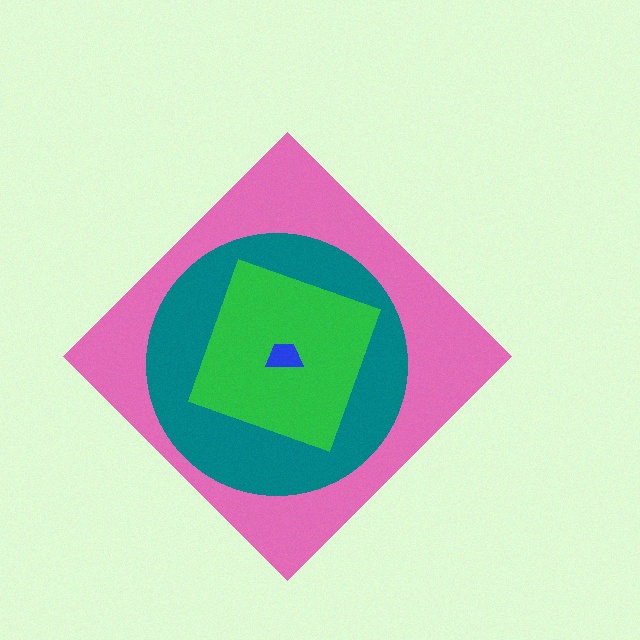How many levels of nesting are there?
4.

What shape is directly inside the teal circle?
The green square.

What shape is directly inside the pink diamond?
The teal circle.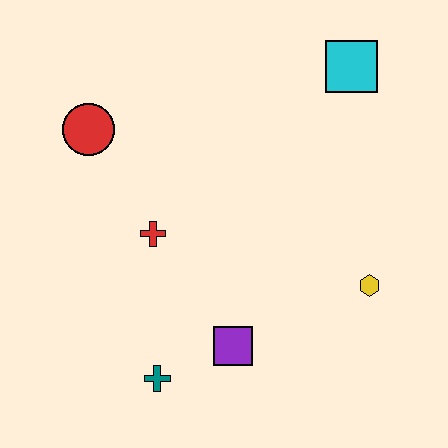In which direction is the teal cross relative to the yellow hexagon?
The teal cross is to the left of the yellow hexagon.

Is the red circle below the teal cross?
No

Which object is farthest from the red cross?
The cyan square is farthest from the red cross.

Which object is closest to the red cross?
The red circle is closest to the red cross.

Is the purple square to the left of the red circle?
No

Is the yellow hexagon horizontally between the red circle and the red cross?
No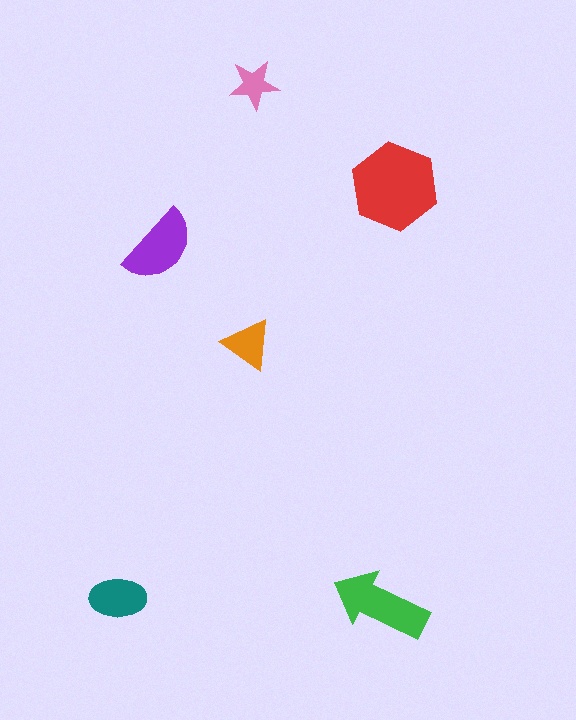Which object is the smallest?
The pink star.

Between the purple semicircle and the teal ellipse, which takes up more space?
The purple semicircle.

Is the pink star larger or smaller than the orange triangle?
Smaller.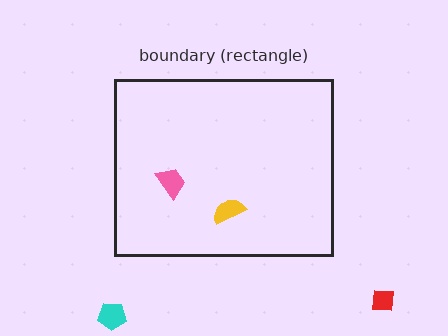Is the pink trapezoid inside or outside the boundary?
Inside.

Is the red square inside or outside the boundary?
Outside.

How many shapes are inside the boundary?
2 inside, 2 outside.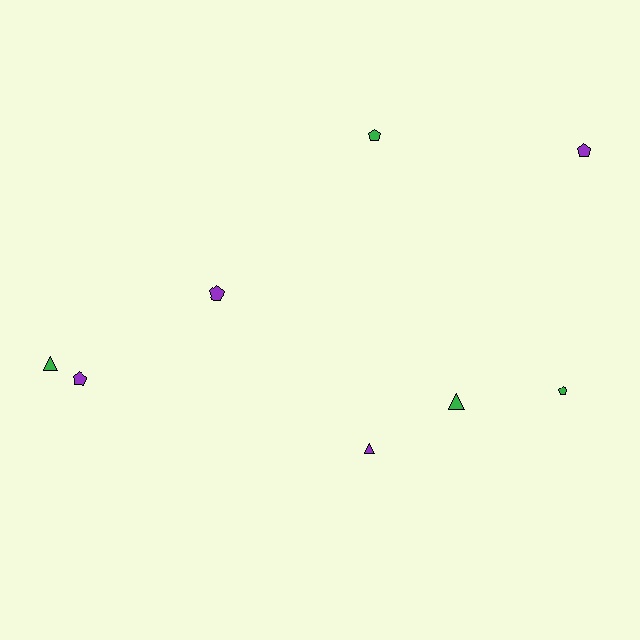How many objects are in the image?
There are 8 objects.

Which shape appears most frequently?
Pentagon, with 5 objects.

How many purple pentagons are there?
There are 3 purple pentagons.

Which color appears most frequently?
Purple, with 4 objects.